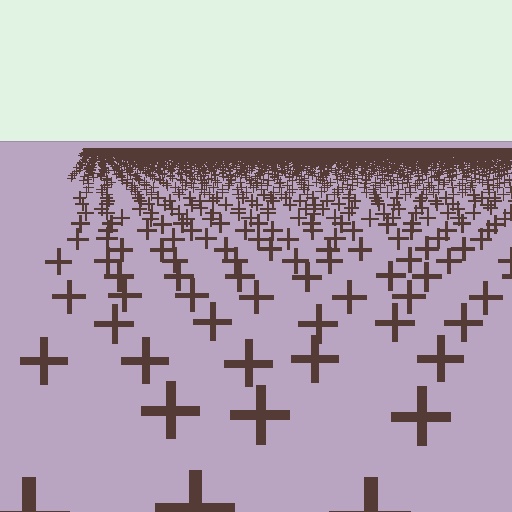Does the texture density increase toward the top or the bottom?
Density increases toward the top.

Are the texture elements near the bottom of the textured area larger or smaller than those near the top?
Larger. Near the bottom, elements are closer to the viewer and appear at a bigger on-screen size.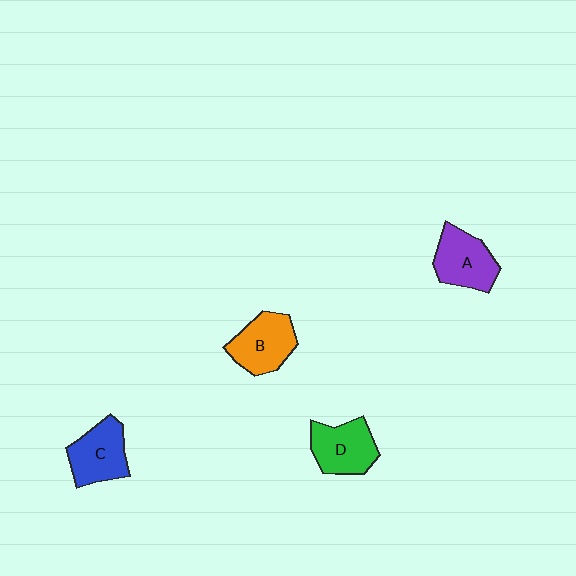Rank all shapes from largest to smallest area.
From largest to smallest: A (purple), B (orange), D (green), C (blue).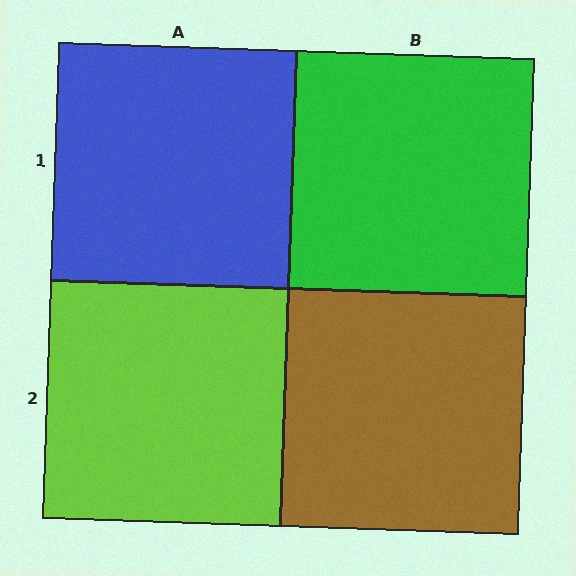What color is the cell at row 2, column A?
Lime.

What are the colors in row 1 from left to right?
Blue, green.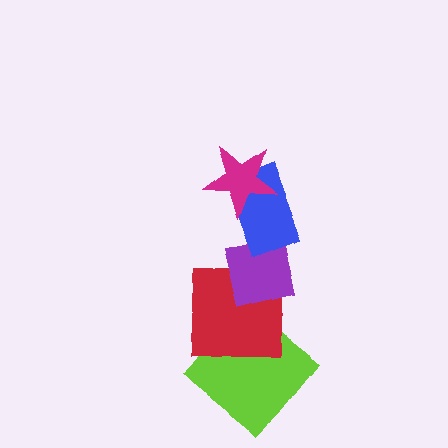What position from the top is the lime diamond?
The lime diamond is 5th from the top.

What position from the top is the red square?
The red square is 4th from the top.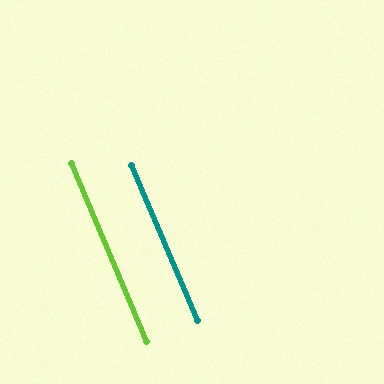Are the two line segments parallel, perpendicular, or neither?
Parallel — their directions differ by only 0.6°.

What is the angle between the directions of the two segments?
Approximately 1 degree.